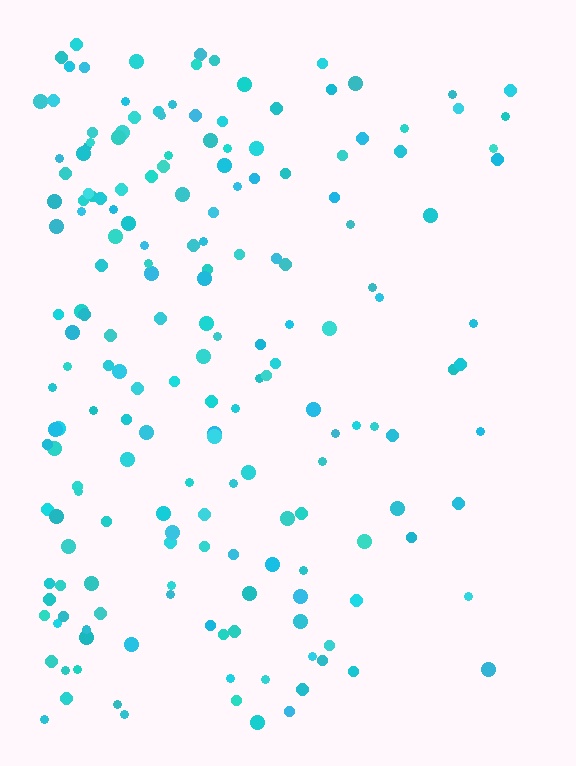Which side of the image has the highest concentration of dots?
The left.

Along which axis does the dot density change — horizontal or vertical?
Horizontal.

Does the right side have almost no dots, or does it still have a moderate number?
Still a moderate number, just noticeably fewer than the left.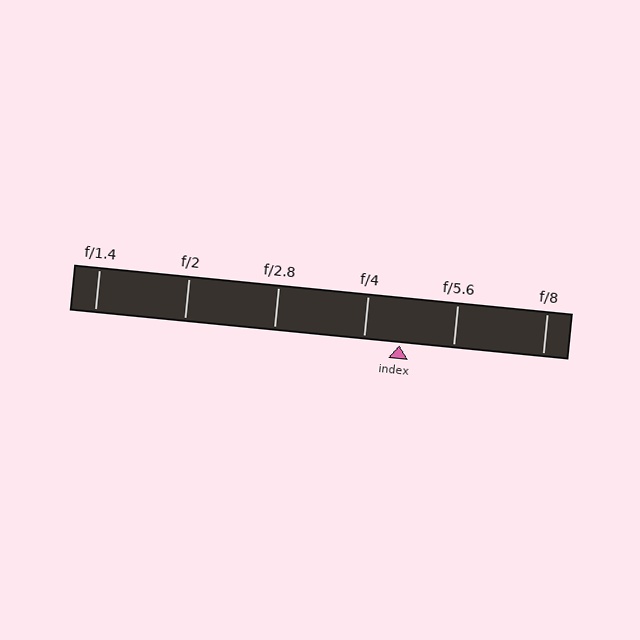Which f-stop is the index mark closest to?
The index mark is closest to f/4.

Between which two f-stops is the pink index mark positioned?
The index mark is between f/4 and f/5.6.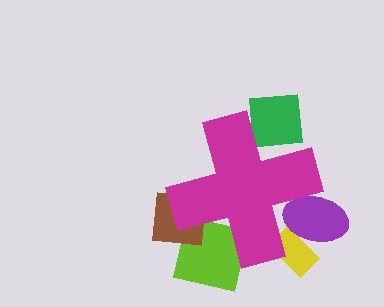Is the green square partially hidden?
Yes, the green square is partially hidden behind the magenta cross.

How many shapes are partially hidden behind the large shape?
5 shapes are partially hidden.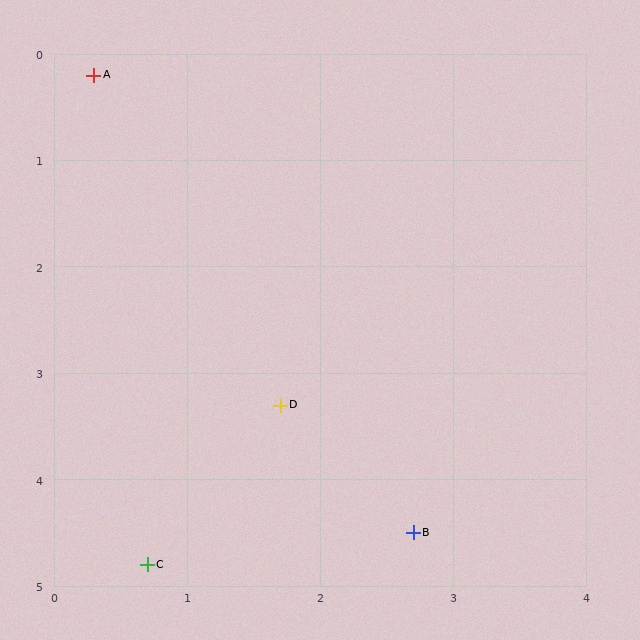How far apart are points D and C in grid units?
Points D and C are about 1.8 grid units apart.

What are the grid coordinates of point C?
Point C is at approximately (0.7, 4.8).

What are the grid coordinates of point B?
Point B is at approximately (2.7, 4.5).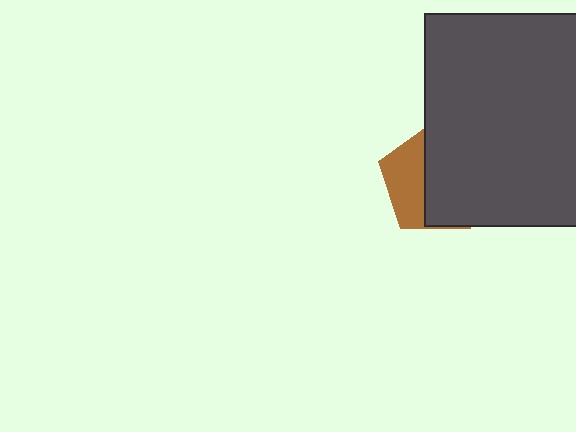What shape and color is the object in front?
The object in front is a dark gray rectangle.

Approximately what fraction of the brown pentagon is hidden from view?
Roughly 63% of the brown pentagon is hidden behind the dark gray rectangle.